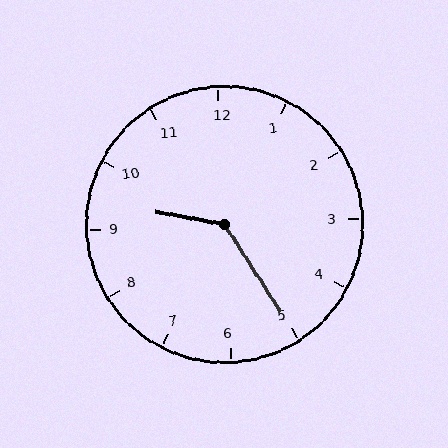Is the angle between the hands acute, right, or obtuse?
It is obtuse.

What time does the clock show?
9:25.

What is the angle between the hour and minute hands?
Approximately 132 degrees.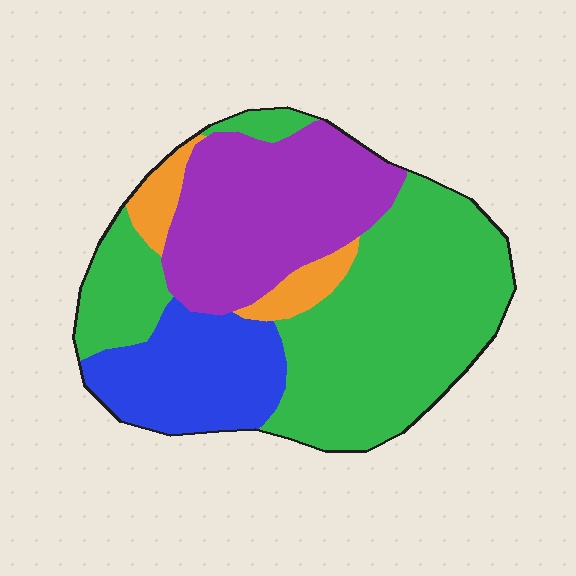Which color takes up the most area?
Green, at roughly 50%.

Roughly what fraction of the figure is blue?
Blue takes up about one sixth (1/6) of the figure.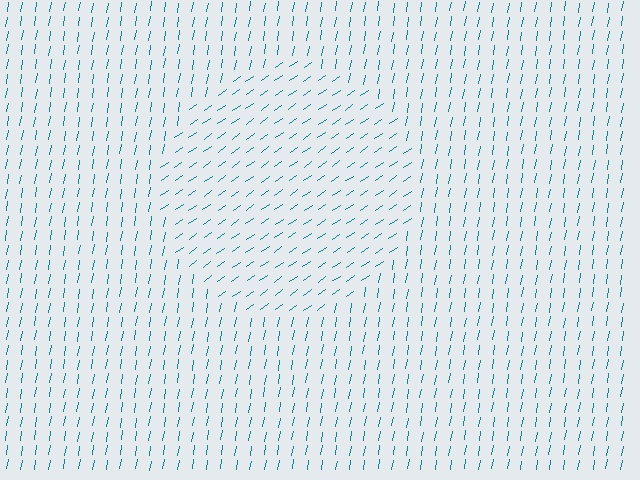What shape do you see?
I see a circle.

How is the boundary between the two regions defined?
The boundary is defined purely by a change in line orientation (approximately 45 degrees difference). All lines are the same color and thickness.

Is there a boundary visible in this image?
Yes, there is a texture boundary formed by a change in line orientation.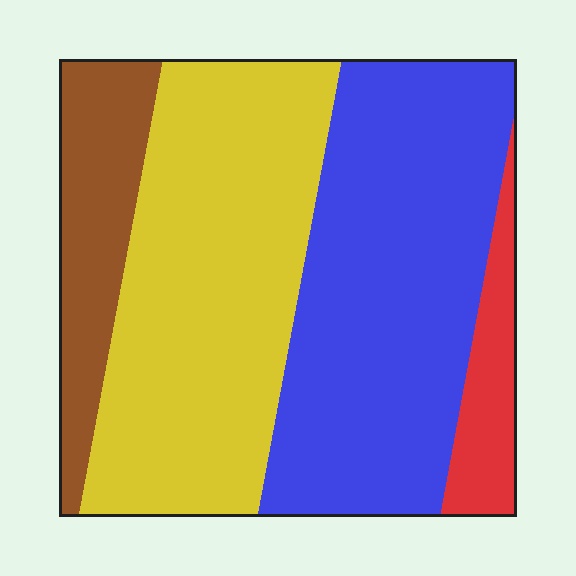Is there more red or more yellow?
Yellow.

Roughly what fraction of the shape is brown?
Brown covers around 15% of the shape.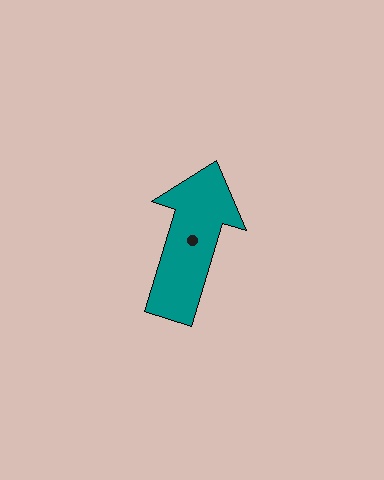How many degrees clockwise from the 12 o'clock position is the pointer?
Approximately 17 degrees.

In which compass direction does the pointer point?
North.